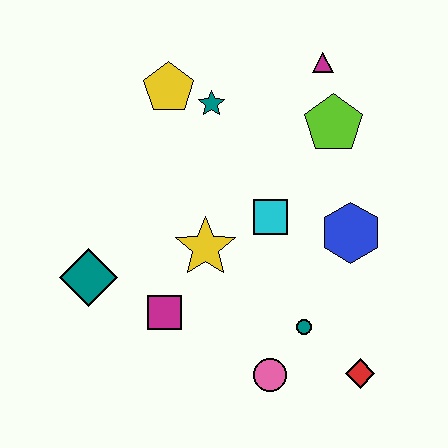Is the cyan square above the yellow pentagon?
No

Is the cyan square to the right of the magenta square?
Yes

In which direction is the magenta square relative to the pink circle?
The magenta square is to the left of the pink circle.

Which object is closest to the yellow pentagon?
The teal star is closest to the yellow pentagon.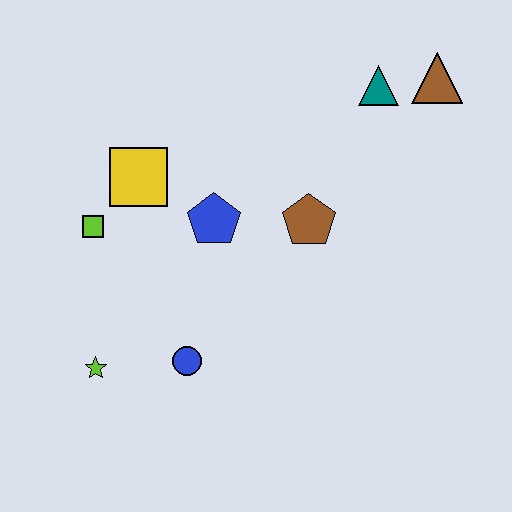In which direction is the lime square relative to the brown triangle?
The lime square is to the left of the brown triangle.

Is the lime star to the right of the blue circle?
No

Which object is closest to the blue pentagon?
The yellow square is closest to the blue pentagon.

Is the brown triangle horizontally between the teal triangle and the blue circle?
No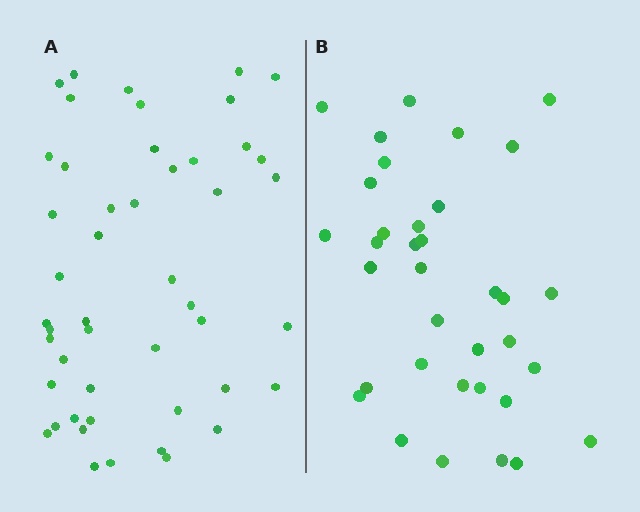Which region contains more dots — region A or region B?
Region A (the left region) has more dots.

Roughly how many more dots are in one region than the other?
Region A has approximately 15 more dots than region B.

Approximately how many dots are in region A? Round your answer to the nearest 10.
About 50 dots. (The exact count is 48, which rounds to 50.)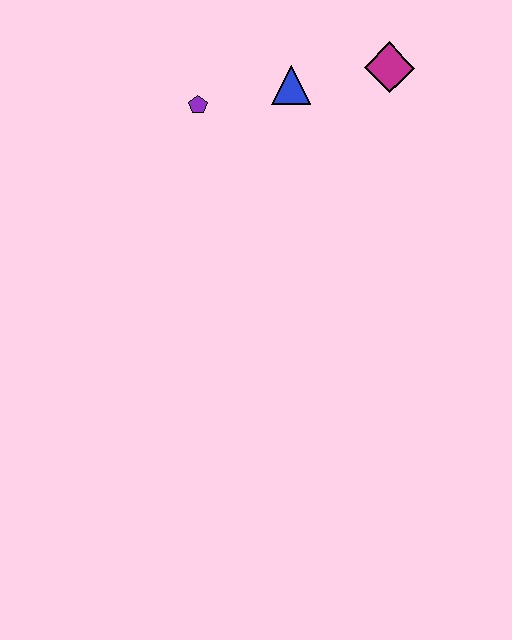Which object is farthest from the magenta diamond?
The purple pentagon is farthest from the magenta diamond.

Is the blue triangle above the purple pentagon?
Yes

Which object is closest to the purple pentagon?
The blue triangle is closest to the purple pentagon.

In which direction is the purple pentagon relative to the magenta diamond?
The purple pentagon is to the left of the magenta diamond.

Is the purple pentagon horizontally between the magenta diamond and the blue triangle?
No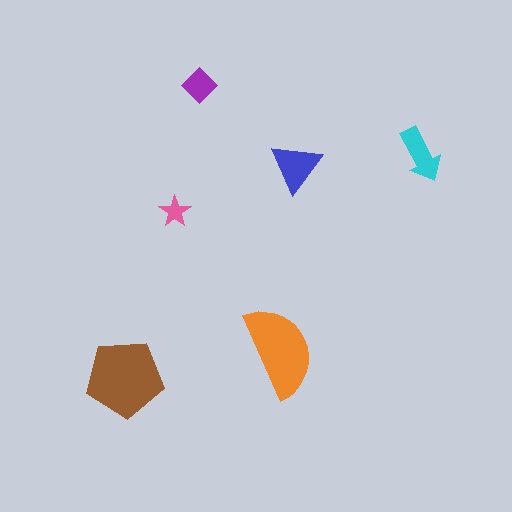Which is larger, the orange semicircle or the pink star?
The orange semicircle.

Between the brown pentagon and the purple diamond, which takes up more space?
The brown pentagon.